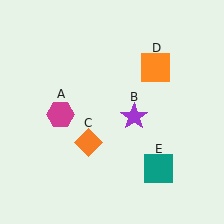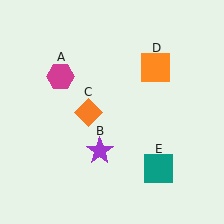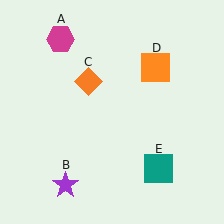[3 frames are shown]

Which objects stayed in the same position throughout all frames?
Orange square (object D) and teal square (object E) remained stationary.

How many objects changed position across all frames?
3 objects changed position: magenta hexagon (object A), purple star (object B), orange diamond (object C).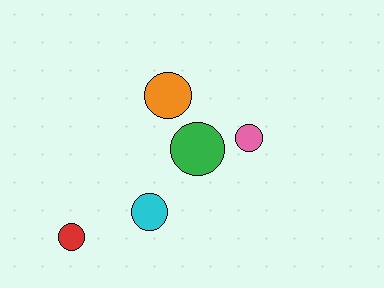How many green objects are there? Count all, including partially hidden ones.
There is 1 green object.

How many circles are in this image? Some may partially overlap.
There are 5 circles.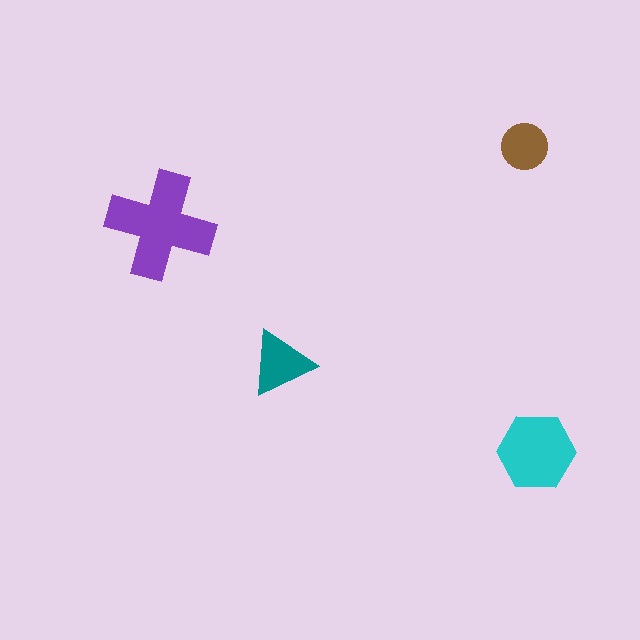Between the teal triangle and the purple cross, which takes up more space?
The purple cross.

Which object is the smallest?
The brown circle.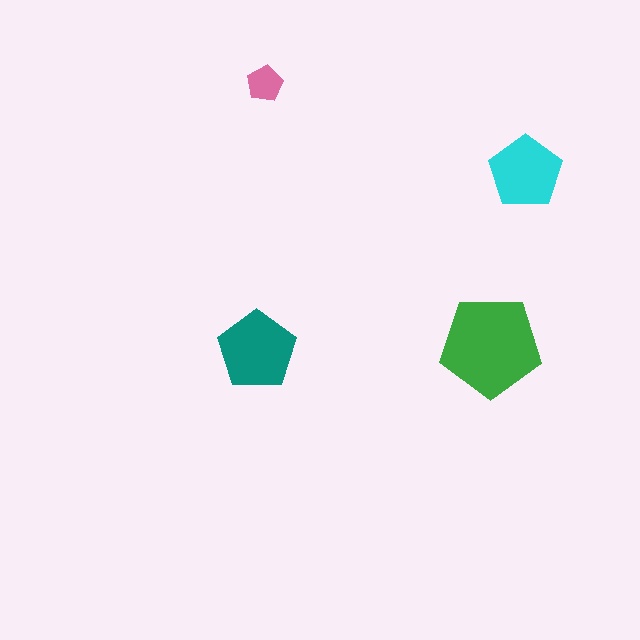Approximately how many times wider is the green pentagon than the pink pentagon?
About 3 times wider.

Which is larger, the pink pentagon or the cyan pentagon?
The cyan one.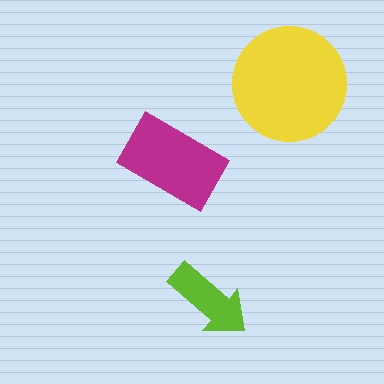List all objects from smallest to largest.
The lime arrow, the magenta rectangle, the yellow circle.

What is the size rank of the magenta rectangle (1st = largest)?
2nd.